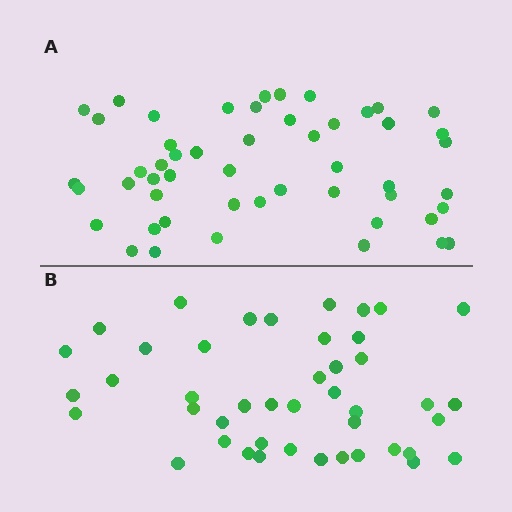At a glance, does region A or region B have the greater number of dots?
Region A (the top region) has more dots.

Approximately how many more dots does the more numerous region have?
Region A has roughly 8 or so more dots than region B.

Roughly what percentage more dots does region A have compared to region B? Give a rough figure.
About 15% more.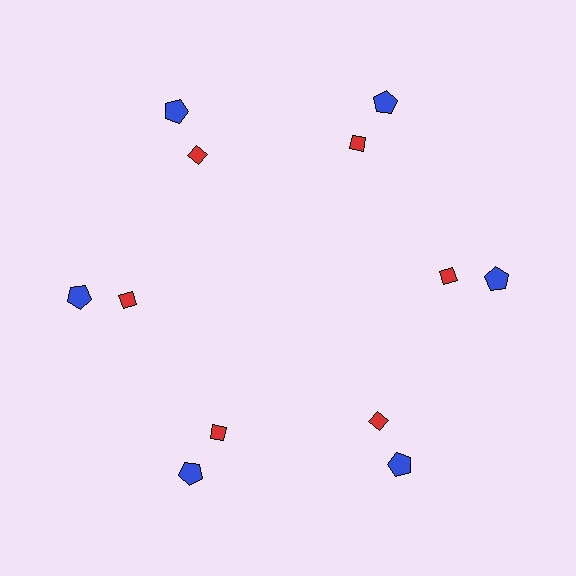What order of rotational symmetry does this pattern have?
This pattern has 6-fold rotational symmetry.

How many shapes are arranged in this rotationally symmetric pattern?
There are 12 shapes, arranged in 6 groups of 2.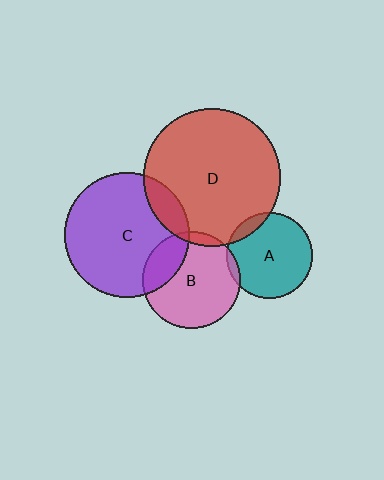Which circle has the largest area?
Circle D (red).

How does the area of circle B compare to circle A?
Approximately 1.3 times.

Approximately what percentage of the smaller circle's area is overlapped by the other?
Approximately 25%.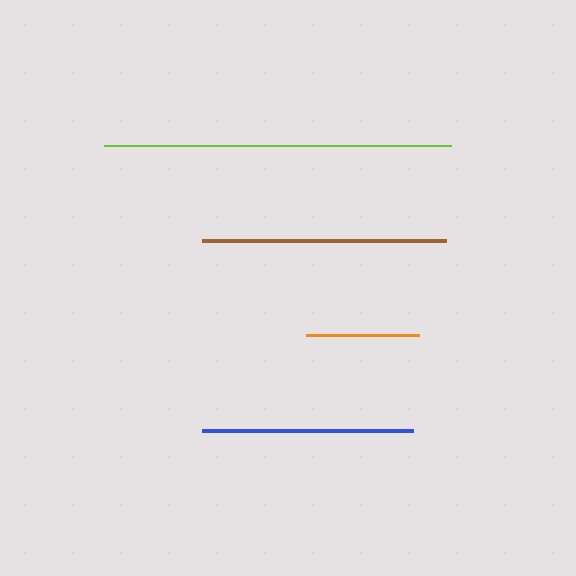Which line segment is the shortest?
The orange line is the shortest at approximately 114 pixels.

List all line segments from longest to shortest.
From longest to shortest: lime, brown, blue, orange.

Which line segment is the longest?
The lime line is the longest at approximately 347 pixels.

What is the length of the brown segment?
The brown segment is approximately 244 pixels long.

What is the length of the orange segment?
The orange segment is approximately 114 pixels long.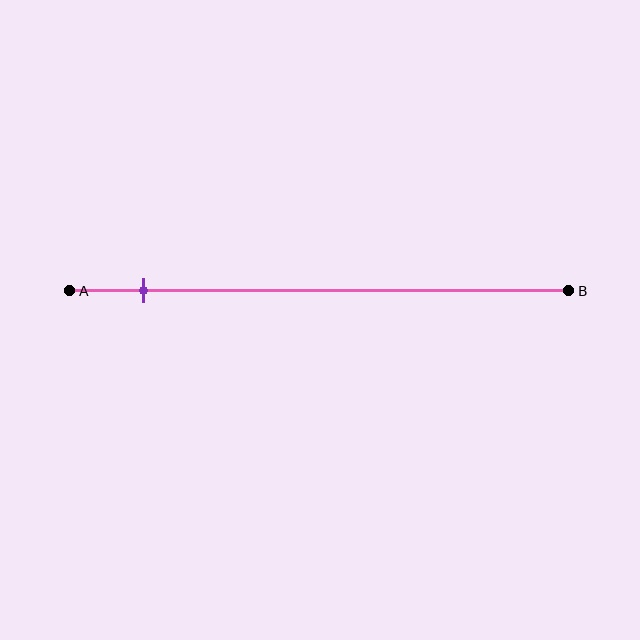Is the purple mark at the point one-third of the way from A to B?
No, the mark is at about 15% from A, not at the 33% one-third point.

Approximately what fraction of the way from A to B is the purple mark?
The purple mark is approximately 15% of the way from A to B.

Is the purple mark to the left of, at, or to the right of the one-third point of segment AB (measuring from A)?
The purple mark is to the left of the one-third point of segment AB.